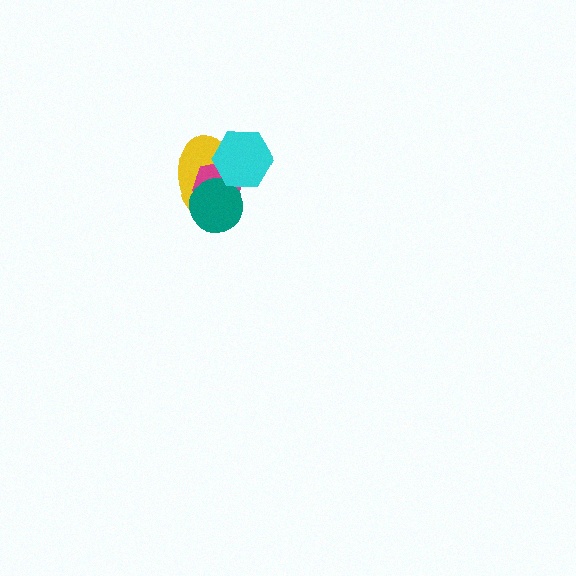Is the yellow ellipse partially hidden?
Yes, it is partially covered by another shape.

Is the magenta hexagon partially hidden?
Yes, it is partially covered by another shape.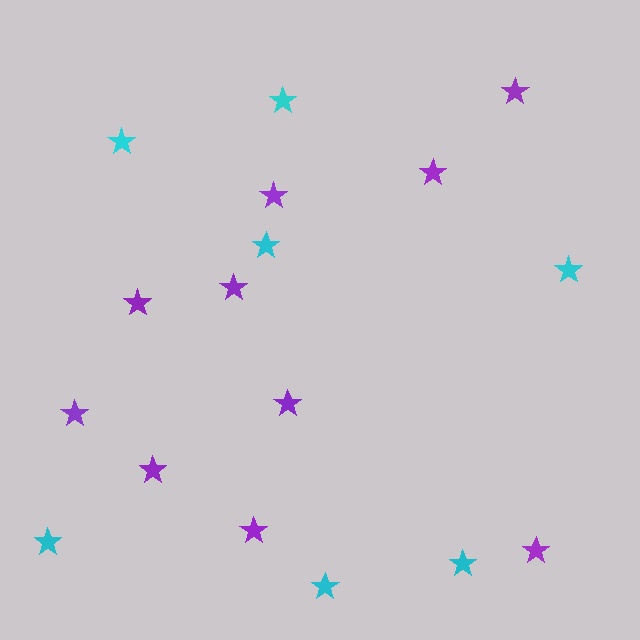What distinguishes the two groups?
There are 2 groups: one group of purple stars (10) and one group of cyan stars (7).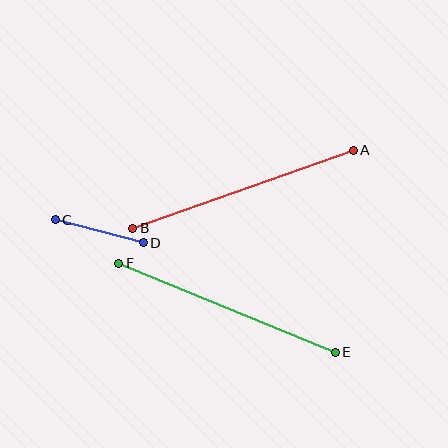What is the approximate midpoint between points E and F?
The midpoint is at approximately (227, 308) pixels.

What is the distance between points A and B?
The distance is approximately 233 pixels.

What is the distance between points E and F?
The distance is approximately 234 pixels.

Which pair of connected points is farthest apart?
Points E and F are farthest apart.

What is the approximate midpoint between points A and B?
The midpoint is at approximately (243, 189) pixels.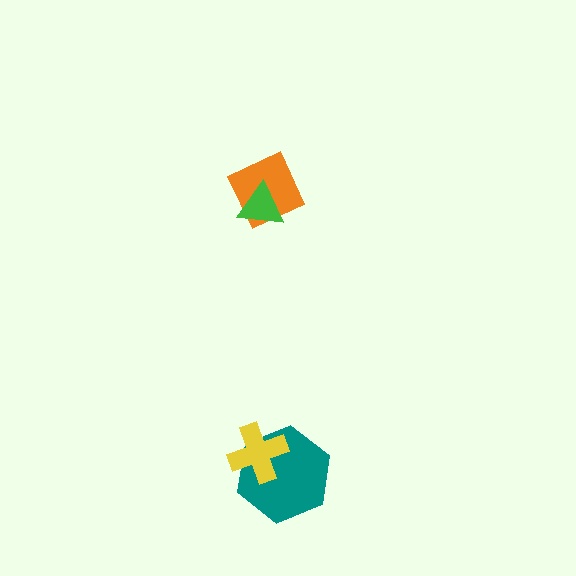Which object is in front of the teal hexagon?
The yellow cross is in front of the teal hexagon.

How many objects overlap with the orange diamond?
1 object overlaps with the orange diamond.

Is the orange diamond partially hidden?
Yes, it is partially covered by another shape.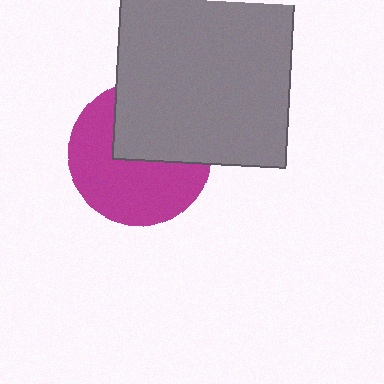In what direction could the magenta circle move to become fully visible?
The magenta circle could move down. That would shift it out from behind the gray square entirely.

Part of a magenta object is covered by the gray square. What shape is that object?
It is a circle.